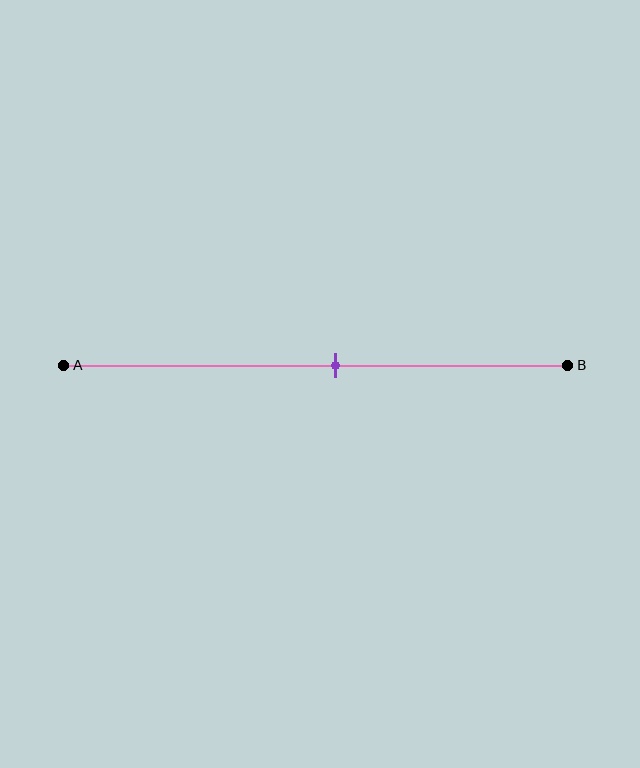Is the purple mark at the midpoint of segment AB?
No, the mark is at about 55% from A, not at the 50% midpoint.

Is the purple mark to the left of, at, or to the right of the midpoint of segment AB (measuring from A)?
The purple mark is to the right of the midpoint of segment AB.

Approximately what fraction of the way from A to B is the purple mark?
The purple mark is approximately 55% of the way from A to B.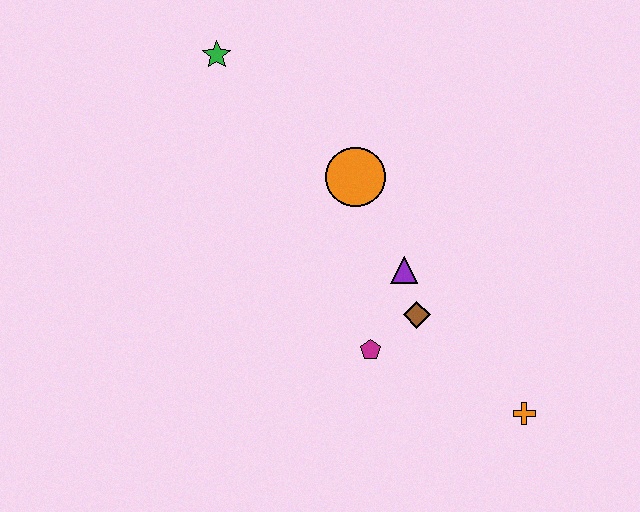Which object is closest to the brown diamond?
The purple triangle is closest to the brown diamond.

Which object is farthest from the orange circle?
The orange cross is farthest from the orange circle.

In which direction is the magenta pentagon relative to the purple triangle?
The magenta pentagon is below the purple triangle.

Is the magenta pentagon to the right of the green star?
Yes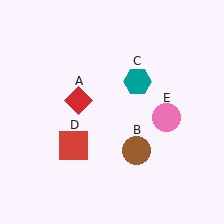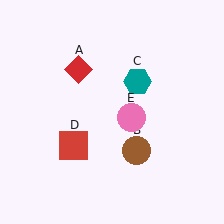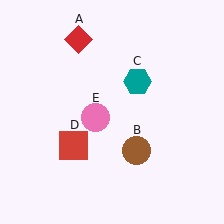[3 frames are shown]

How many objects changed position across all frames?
2 objects changed position: red diamond (object A), pink circle (object E).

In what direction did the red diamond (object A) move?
The red diamond (object A) moved up.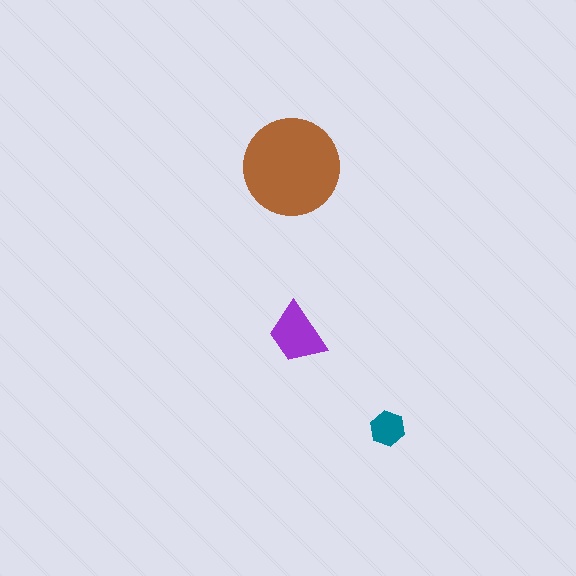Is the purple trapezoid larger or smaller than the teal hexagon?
Larger.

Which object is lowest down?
The teal hexagon is bottommost.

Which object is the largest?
The brown circle.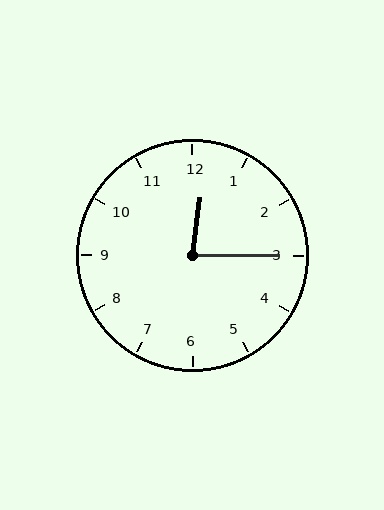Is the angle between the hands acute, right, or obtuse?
It is acute.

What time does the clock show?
12:15.